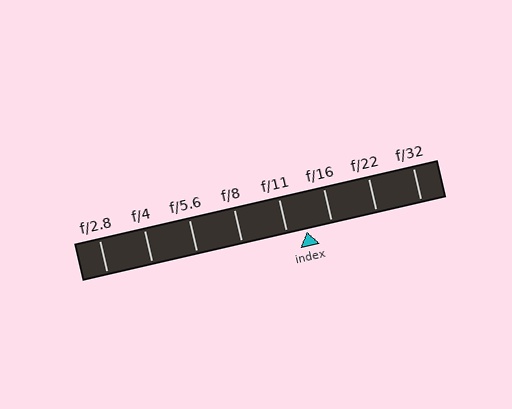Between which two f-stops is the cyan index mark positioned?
The index mark is between f/11 and f/16.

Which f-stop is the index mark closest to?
The index mark is closest to f/11.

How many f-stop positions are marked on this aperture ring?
There are 8 f-stop positions marked.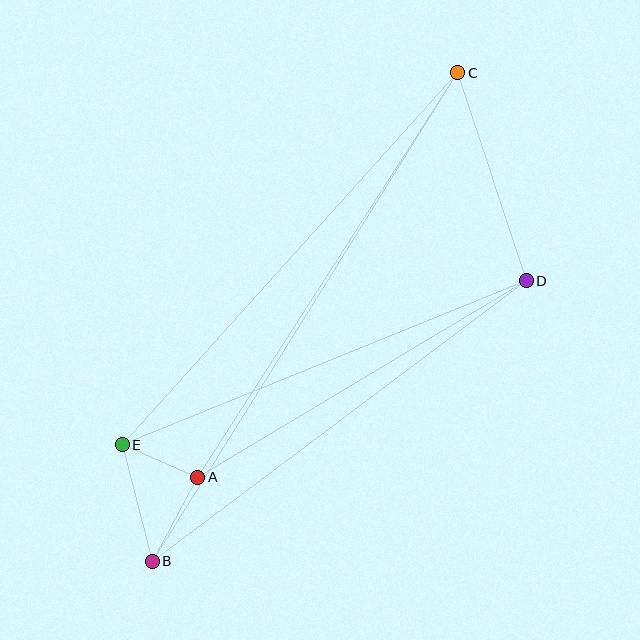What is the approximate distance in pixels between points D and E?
The distance between D and E is approximately 436 pixels.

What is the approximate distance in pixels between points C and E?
The distance between C and E is approximately 501 pixels.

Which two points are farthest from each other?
Points B and C are farthest from each other.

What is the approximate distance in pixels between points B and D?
The distance between B and D is approximately 468 pixels.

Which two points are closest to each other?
Points A and E are closest to each other.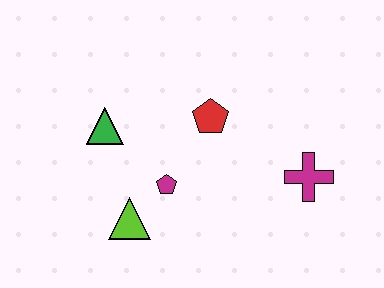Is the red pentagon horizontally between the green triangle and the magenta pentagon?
No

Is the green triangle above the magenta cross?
Yes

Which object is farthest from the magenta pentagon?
The magenta cross is farthest from the magenta pentagon.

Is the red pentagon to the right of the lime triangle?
Yes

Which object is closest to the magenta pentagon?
The lime triangle is closest to the magenta pentagon.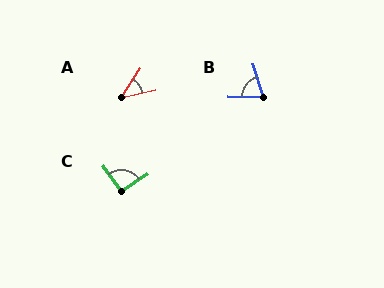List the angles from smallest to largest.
A (45°), B (71°), C (92°).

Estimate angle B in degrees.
Approximately 71 degrees.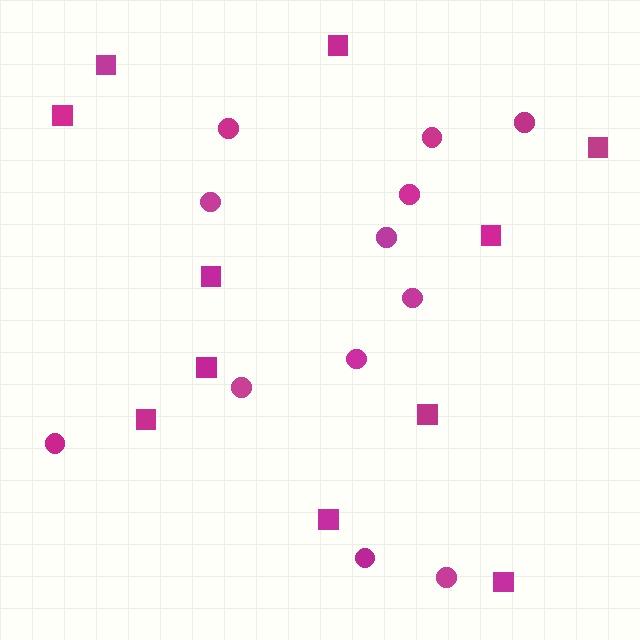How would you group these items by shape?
There are 2 groups: one group of squares (11) and one group of circles (12).